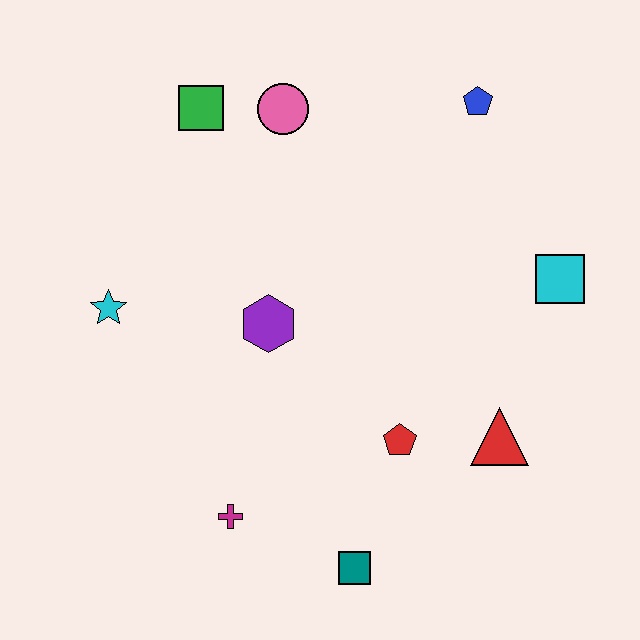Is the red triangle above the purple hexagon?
No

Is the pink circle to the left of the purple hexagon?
No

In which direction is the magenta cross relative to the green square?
The magenta cross is below the green square.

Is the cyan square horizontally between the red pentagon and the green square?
No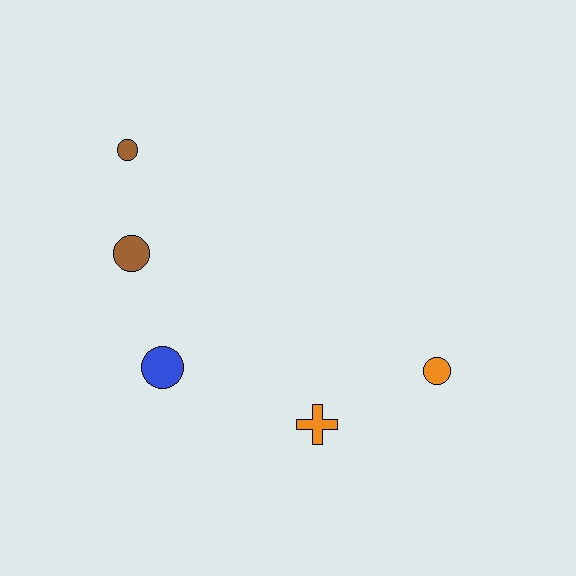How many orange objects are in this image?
There are 2 orange objects.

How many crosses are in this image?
There is 1 cross.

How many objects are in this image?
There are 5 objects.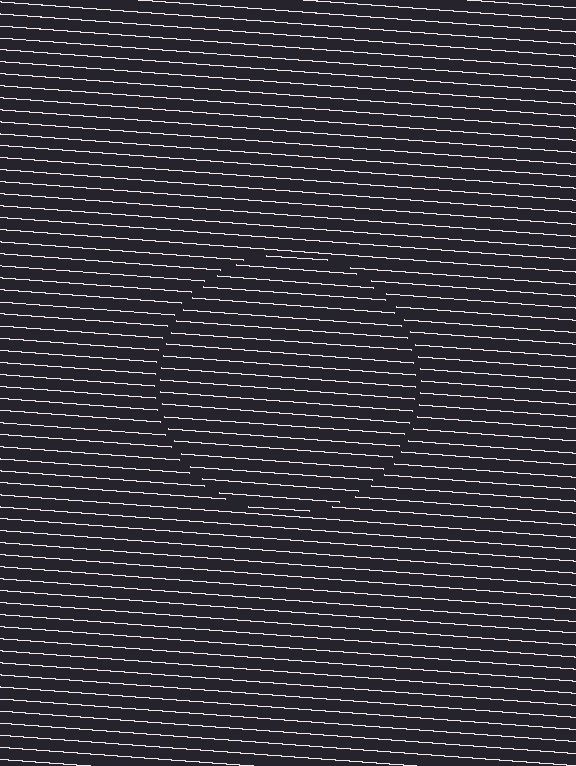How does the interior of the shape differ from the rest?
The interior of the shape contains the same grating, shifted by half a period — the contour is defined by the phase discontinuity where line-ends from the inner and outer gratings abut.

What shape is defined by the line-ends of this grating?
An illusory circle. The interior of the shape contains the same grating, shifted by half a period — the contour is defined by the phase discontinuity where line-ends from the inner and outer gratings abut.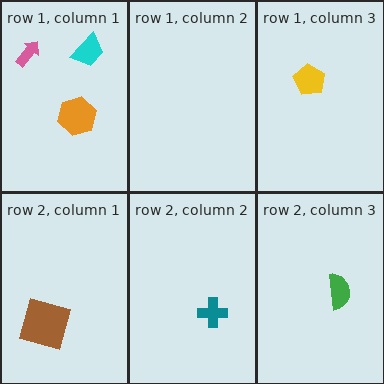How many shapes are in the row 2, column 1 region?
1.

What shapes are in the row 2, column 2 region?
The teal cross.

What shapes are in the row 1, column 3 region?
The yellow pentagon.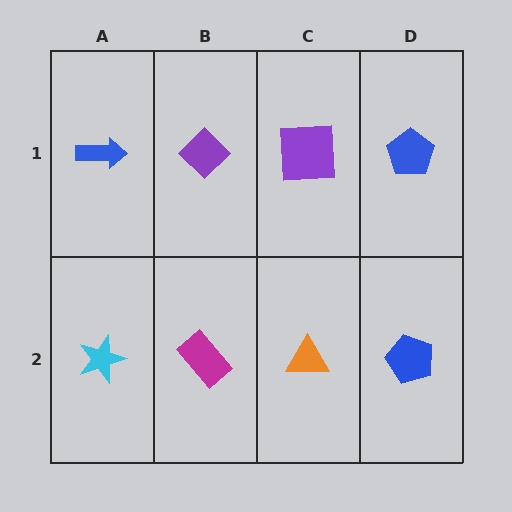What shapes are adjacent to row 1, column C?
An orange triangle (row 2, column C), a purple diamond (row 1, column B), a blue pentagon (row 1, column D).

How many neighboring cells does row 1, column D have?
2.